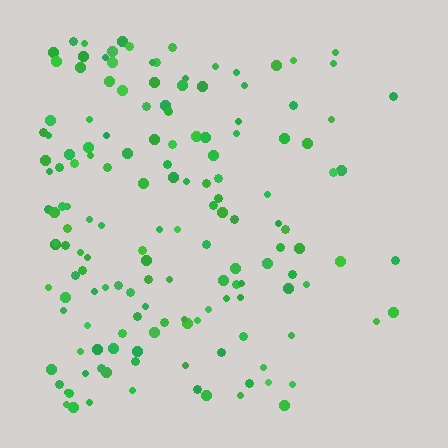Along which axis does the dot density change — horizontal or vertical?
Horizontal.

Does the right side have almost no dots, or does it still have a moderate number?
Still a moderate number, just noticeably fewer than the left.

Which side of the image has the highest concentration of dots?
The left.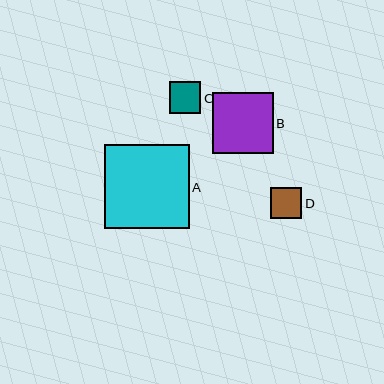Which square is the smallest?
Square D is the smallest with a size of approximately 31 pixels.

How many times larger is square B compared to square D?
Square B is approximately 2.0 times the size of square D.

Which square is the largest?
Square A is the largest with a size of approximately 84 pixels.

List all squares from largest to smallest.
From largest to smallest: A, B, C, D.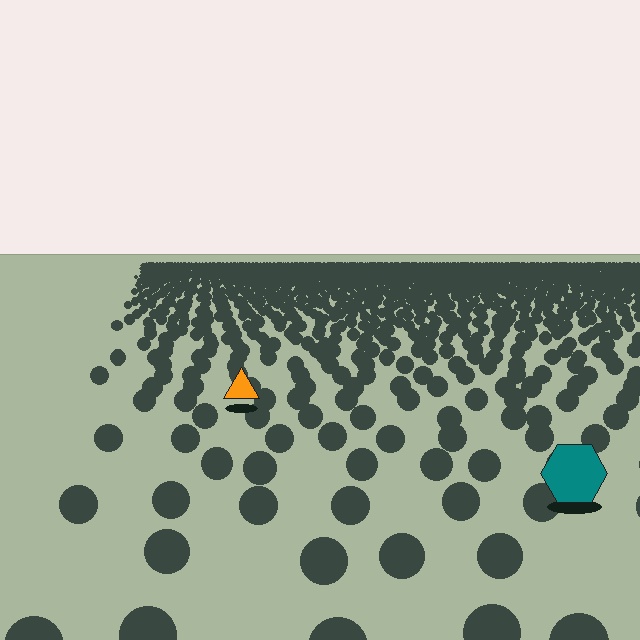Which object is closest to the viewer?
The teal hexagon is closest. The texture marks near it are larger and more spread out.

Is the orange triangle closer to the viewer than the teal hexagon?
No. The teal hexagon is closer — you can tell from the texture gradient: the ground texture is coarser near it.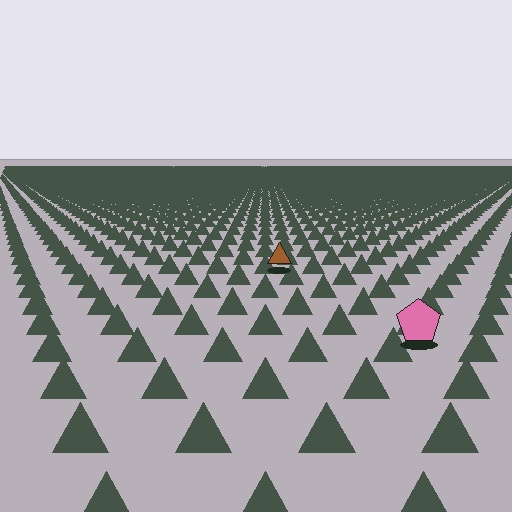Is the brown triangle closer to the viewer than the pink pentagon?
No. The pink pentagon is closer — you can tell from the texture gradient: the ground texture is coarser near it.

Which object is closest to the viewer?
The pink pentagon is closest. The texture marks near it are larger and more spread out.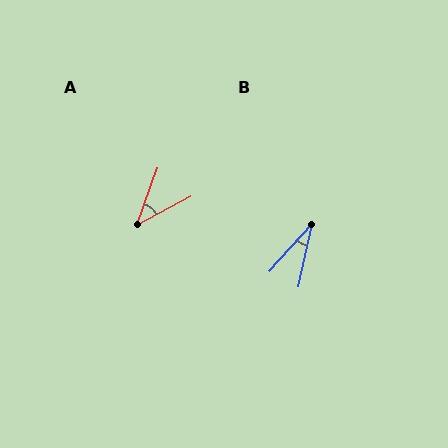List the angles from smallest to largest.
B (29°), A (42°).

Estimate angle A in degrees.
Approximately 42 degrees.